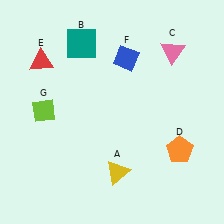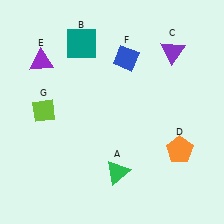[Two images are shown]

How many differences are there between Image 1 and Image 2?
There are 3 differences between the two images.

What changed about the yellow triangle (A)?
In Image 1, A is yellow. In Image 2, it changed to green.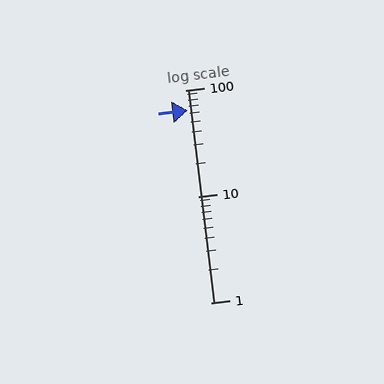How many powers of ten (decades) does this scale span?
The scale spans 2 decades, from 1 to 100.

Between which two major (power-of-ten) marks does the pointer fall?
The pointer is between 10 and 100.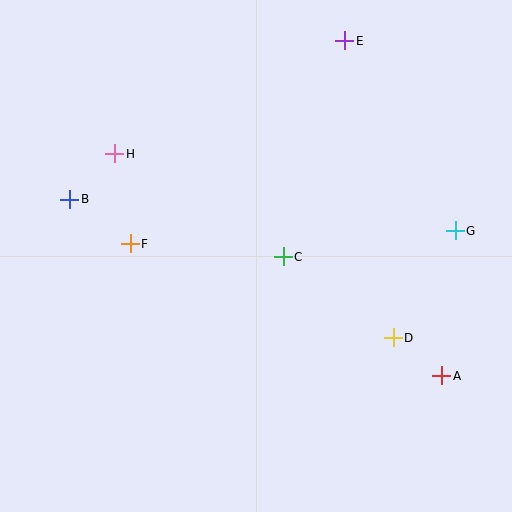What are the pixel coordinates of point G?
Point G is at (455, 231).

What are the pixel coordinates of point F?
Point F is at (130, 244).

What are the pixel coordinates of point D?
Point D is at (393, 338).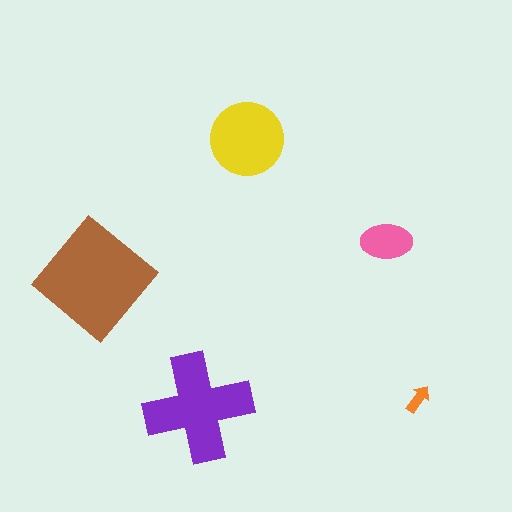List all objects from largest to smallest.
The brown diamond, the purple cross, the yellow circle, the pink ellipse, the orange arrow.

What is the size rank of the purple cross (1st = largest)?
2nd.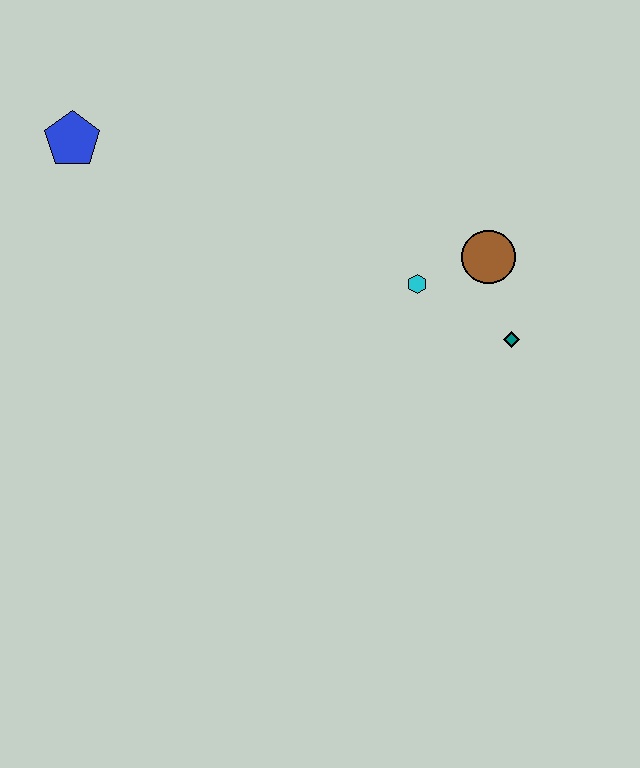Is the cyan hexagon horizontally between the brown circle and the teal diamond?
No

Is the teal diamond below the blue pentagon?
Yes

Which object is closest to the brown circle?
The cyan hexagon is closest to the brown circle.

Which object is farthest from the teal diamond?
The blue pentagon is farthest from the teal diamond.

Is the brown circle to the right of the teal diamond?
No